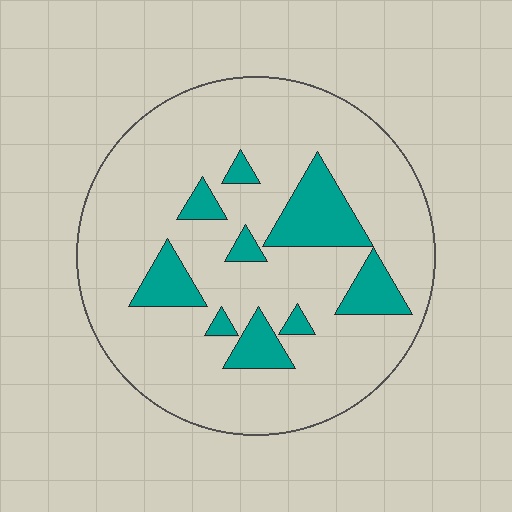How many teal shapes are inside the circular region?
9.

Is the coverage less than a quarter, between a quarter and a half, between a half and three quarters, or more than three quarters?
Less than a quarter.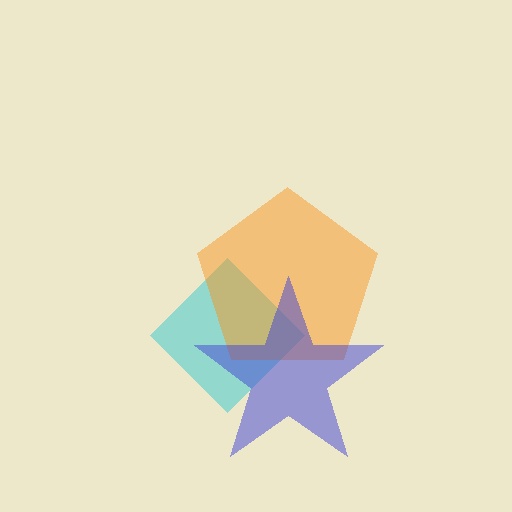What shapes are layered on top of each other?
The layered shapes are: a cyan diamond, an orange pentagon, a blue star.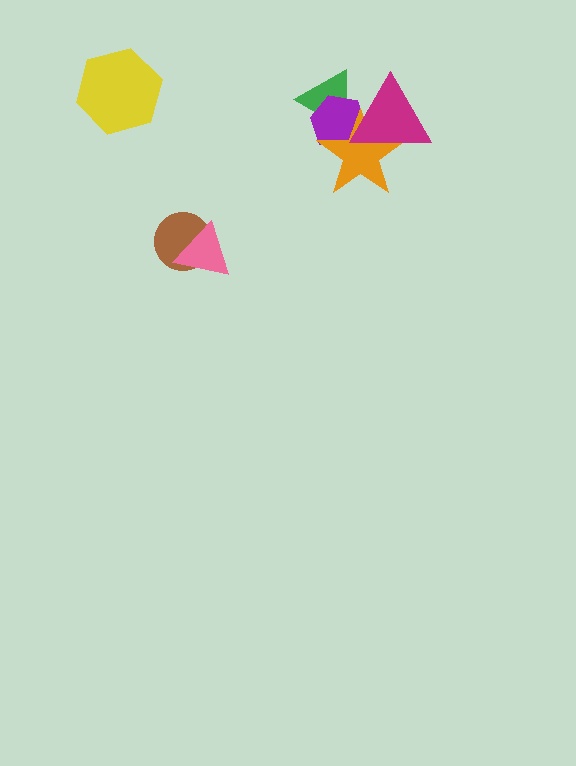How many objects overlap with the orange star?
3 objects overlap with the orange star.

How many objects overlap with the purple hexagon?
3 objects overlap with the purple hexagon.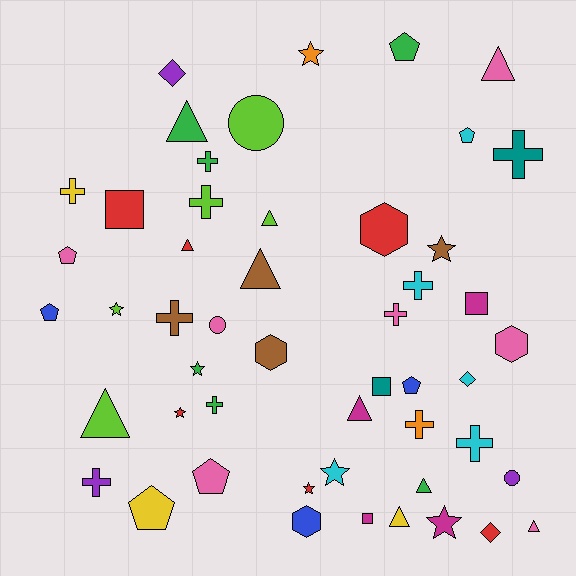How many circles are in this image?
There are 3 circles.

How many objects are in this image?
There are 50 objects.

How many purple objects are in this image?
There are 3 purple objects.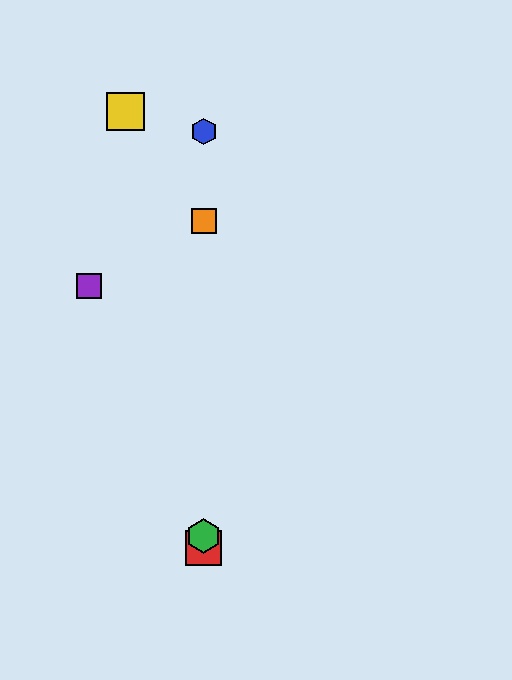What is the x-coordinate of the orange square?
The orange square is at x≈204.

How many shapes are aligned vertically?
4 shapes (the red square, the blue hexagon, the green hexagon, the orange square) are aligned vertically.